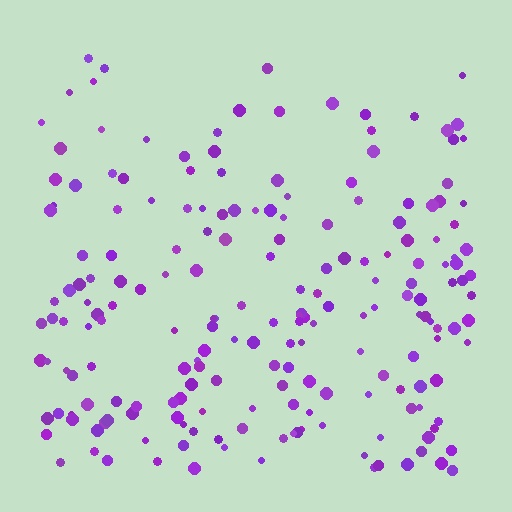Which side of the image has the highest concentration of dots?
The bottom.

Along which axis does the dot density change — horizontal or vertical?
Vertical.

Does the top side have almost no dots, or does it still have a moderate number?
Still a moderate number, just noticeably fewer than the bottom.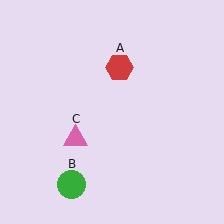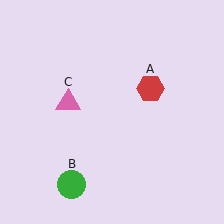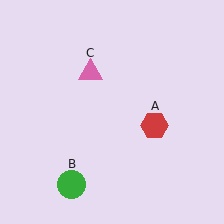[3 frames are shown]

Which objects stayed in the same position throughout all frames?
Green circle (object B) remained stationary.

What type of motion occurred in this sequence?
The red hexagon (object A), pink triangle (object C) rotated clockwise around the center of the scene.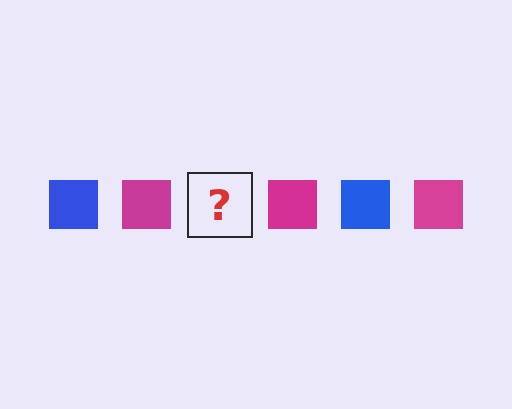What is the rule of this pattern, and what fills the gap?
The rule is that the pattern cycles through blue, magenta squares. The gap should be filled with a blue square.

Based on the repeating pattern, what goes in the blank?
The blank should be a blue square.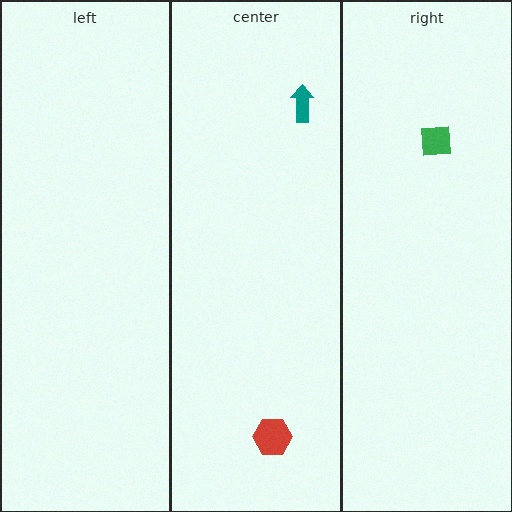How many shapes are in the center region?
2.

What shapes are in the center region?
The teal arrow, the red hexagon.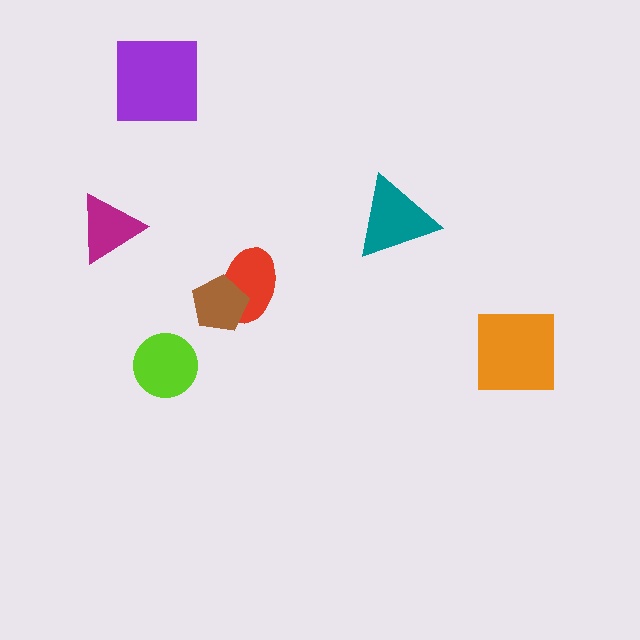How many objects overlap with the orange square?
0 objects overlap with the orange square.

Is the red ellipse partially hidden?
Yes, it is partially covered by another shape.